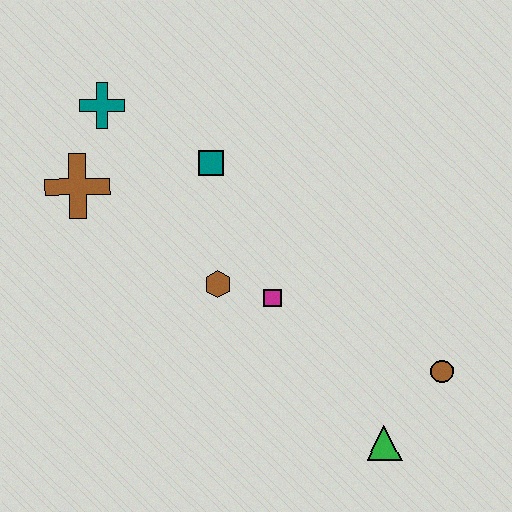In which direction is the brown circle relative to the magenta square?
The brown circle is to the right of the magenta square.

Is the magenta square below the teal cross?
Yes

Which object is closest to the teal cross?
The brown cross is closest to the teal cross.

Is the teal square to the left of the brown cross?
No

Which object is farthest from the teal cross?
The green triangle is farthest from the teal cross.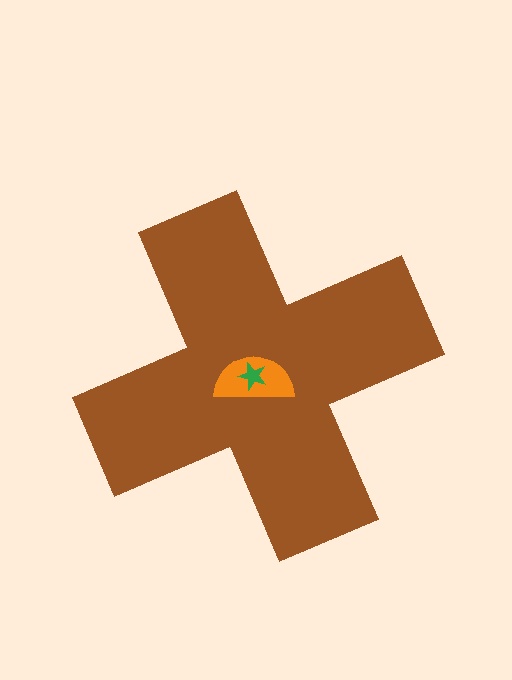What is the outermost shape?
The brown cross.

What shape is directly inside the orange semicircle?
The green star.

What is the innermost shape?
The green star.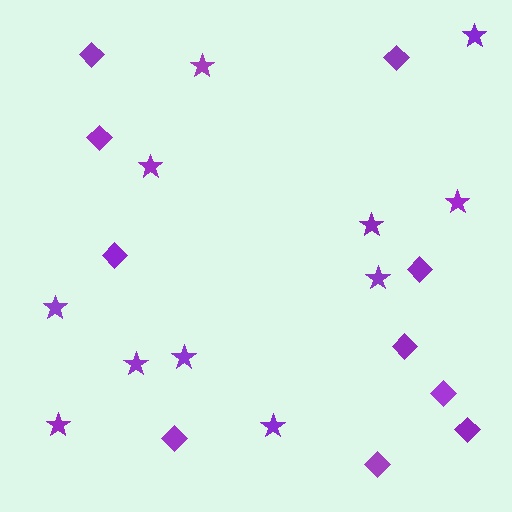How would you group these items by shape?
There are 2 groups: one group of diamonds (10) and one group of stars (11).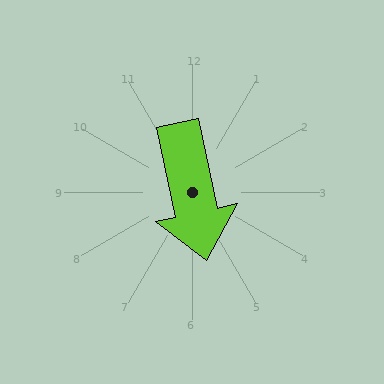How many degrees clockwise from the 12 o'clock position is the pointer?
Approximately 168 degrees.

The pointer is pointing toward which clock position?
Roughly 6 o'clock.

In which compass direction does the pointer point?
South.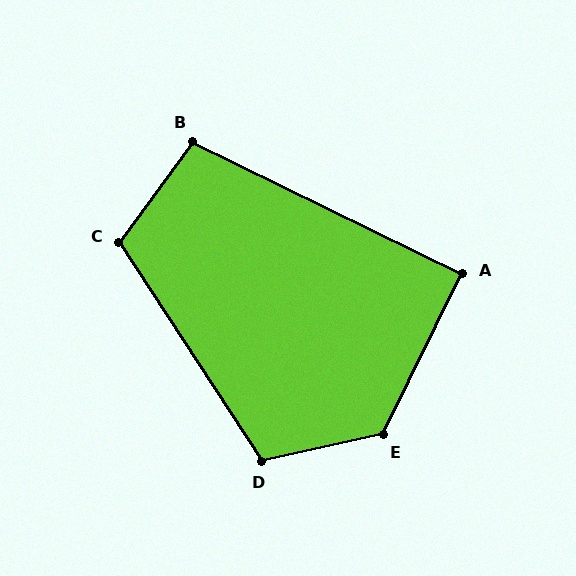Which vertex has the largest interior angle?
E, at approximately 128 degrees.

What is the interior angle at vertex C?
Approximately 111 degrees (obtuse).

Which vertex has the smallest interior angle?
A, at approximately 90 degrees.